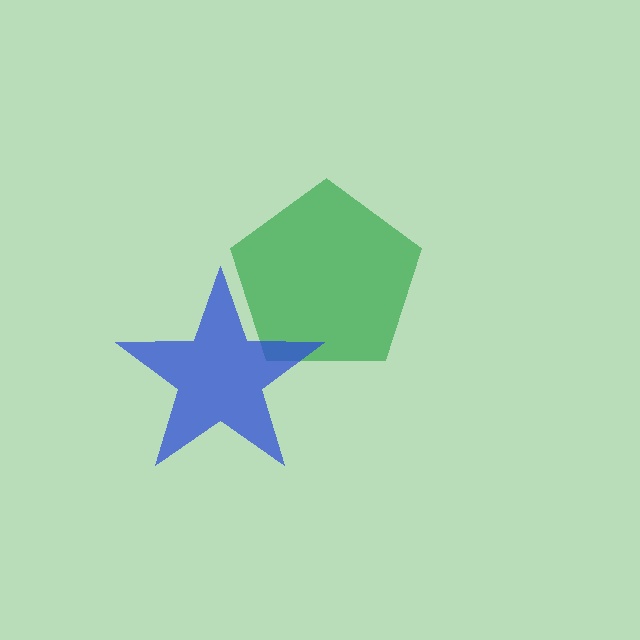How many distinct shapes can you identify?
There are 2 distinct shapes: a green pentagon, a blue star.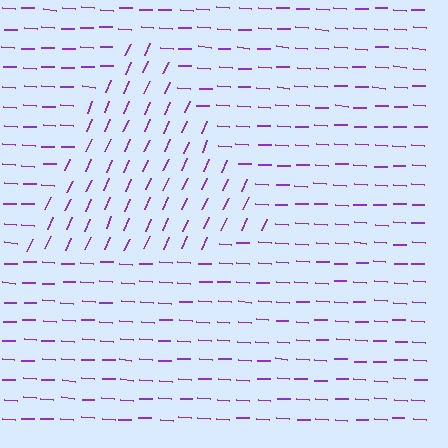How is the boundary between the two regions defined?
The boundary is defined purely by a change in line orientation (approximately 69 degrees difference). All lines are the same color and thickness.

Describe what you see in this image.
The image is filled with small purple line segments. A triangle region in the image has lines oriented differently from the surrounding lines, creating a visible texture boundary.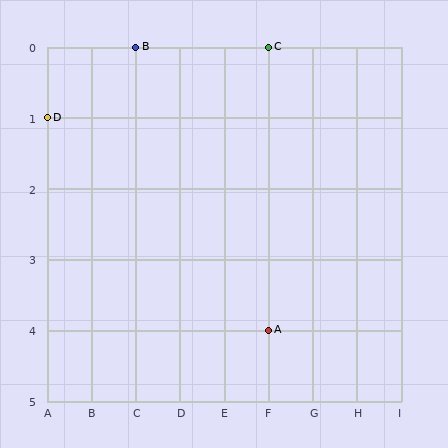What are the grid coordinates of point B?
Point B is at grid coordinates (C, 0).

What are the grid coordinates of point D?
Point D is at grid coordinates (A, 1).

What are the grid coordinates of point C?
Point C is at grid coordinates (F, 0).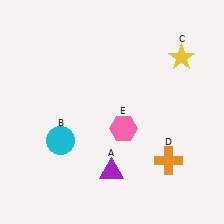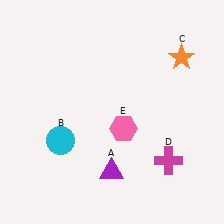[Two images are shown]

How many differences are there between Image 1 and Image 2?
There are 2 differences between the two images.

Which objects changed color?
C changed from yellow to orange. D changed from orange to magenta.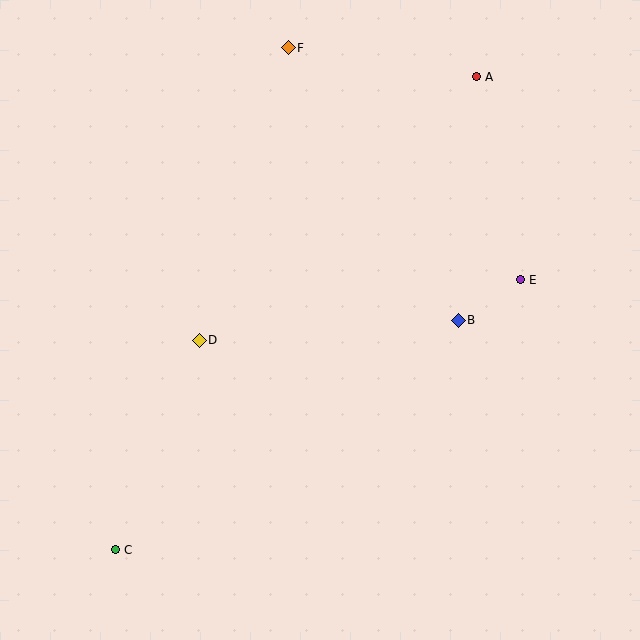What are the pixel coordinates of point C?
Point C is at (115, 550).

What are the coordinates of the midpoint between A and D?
The midpoint between A and D is at (338, 209).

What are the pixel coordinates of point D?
Point D is at (199, 340).